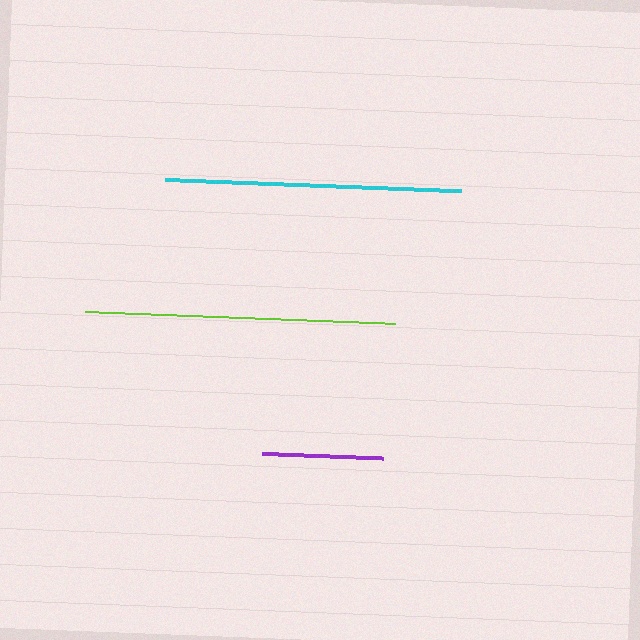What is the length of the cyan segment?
The cyan segment is approximately 295 pixels long.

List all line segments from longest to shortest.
From longest to shortest: lime, cyan, purple.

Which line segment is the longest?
The lime line is the longest at approximately 310 pixels.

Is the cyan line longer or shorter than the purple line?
The cyan line is longer than the purple line.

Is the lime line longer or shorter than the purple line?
The lime line is longer than the purple line.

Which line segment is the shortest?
The purple line is the shortest at approximately 122 pixels.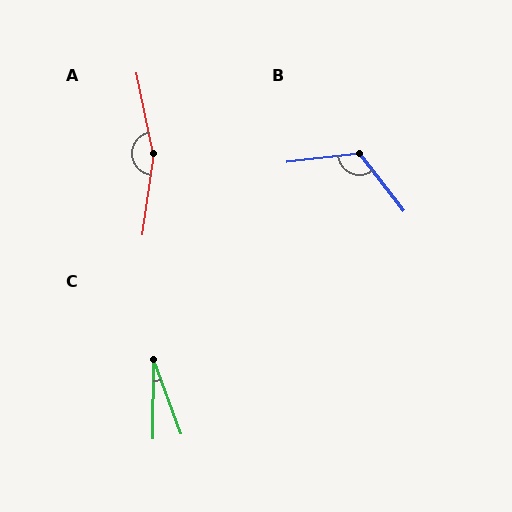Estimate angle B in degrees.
Approximately 121 degrees.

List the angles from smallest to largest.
C (21°), B (121°), A (160°).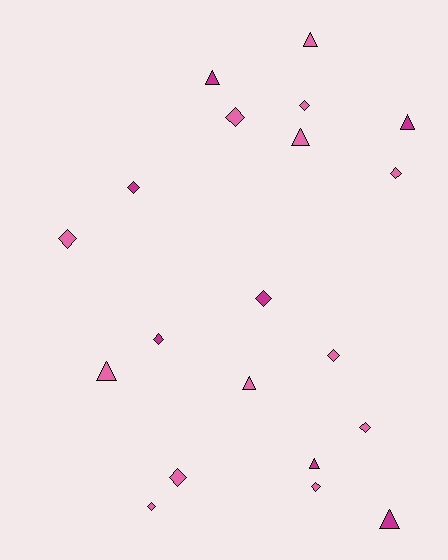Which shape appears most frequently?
Diamond, with 12 objects.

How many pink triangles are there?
There are 4 pink triangles.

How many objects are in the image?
There are 20 objects.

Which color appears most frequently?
Pink, with 13 objects.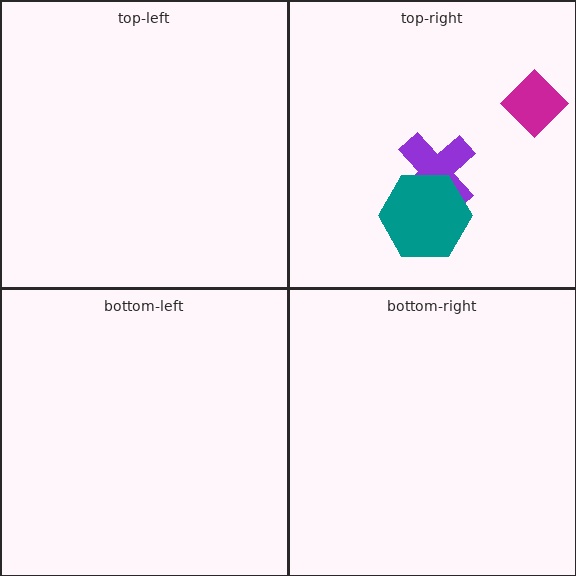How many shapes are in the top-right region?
3.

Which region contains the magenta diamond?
The top-right region.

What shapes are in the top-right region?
The purple cross, the teal hexagon, the magenta diamond.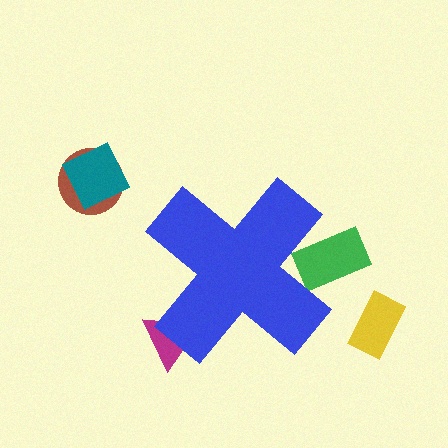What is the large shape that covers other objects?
A blue cross.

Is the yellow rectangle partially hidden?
No, the yellow rectangle is fully visible.